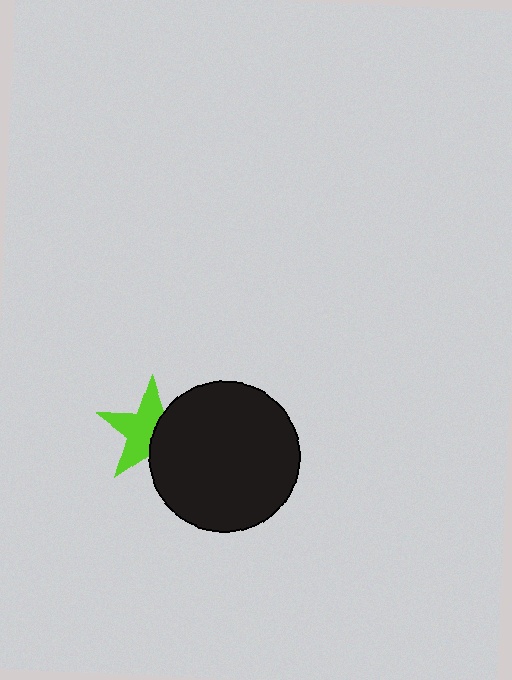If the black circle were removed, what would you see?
You would see the complete lime star.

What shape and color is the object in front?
The object in front is a black circle.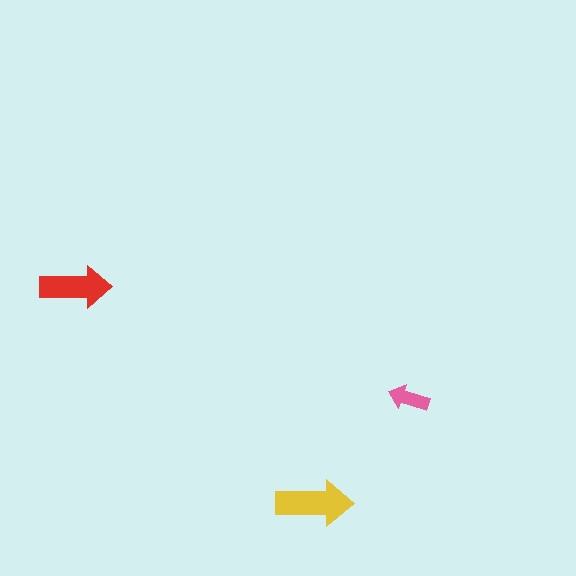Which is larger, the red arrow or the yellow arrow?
The yellow one.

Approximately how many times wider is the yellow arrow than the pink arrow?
About 2 times wider.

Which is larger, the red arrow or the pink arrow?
The red one.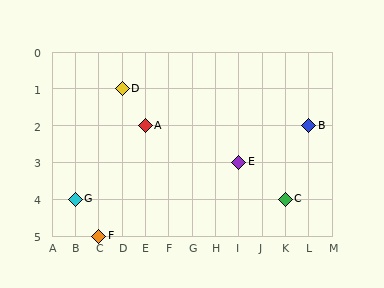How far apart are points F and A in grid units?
Points F and A are 2 columns and 3 rows apart (about 3.6 grid units diagonally).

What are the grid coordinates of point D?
Point D is at grid coordinates (D, 1).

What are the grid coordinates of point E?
Point E is at grid coordinates (I, 3).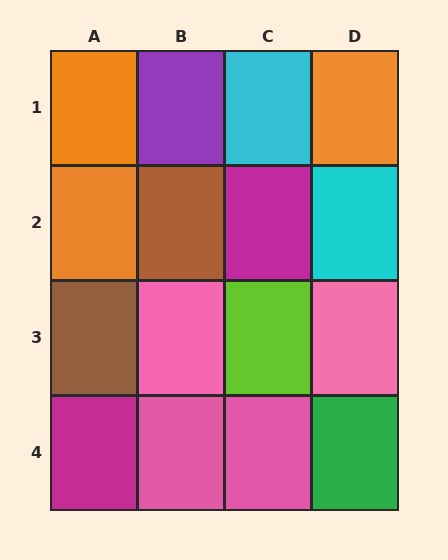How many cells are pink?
4 cells are pink.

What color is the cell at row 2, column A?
Orange.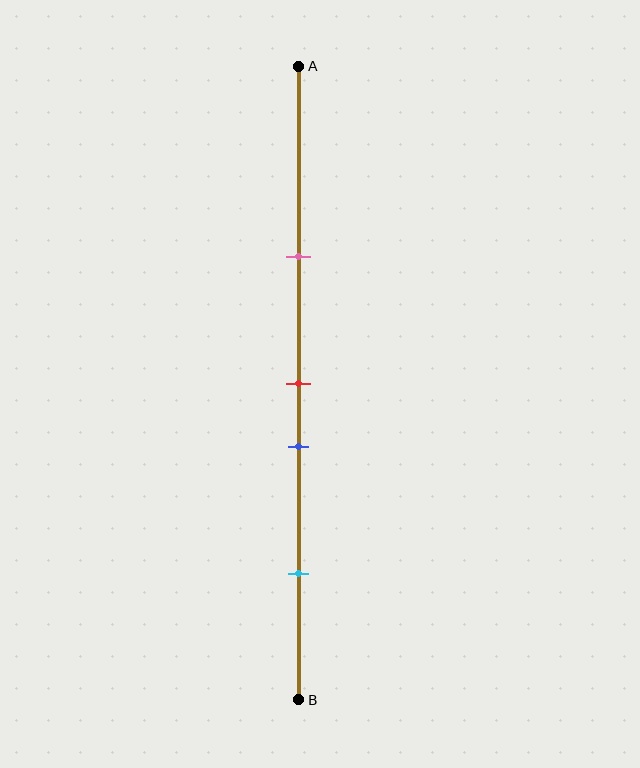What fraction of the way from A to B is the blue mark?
The blue mark is approximately 60% (0.6) of the way from A to B.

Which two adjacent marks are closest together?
The red and blue marks are the closest adjacent pair.